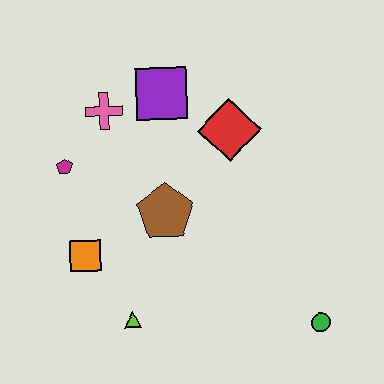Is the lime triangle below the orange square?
Yes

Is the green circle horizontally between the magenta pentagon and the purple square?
No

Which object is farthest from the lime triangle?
The purple square is farthest from the lime triangle.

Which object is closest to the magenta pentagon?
The pink cross is closest to the magenta pentagon.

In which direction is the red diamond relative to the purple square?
The red diamond is to the right of the purple square.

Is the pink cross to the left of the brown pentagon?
Yes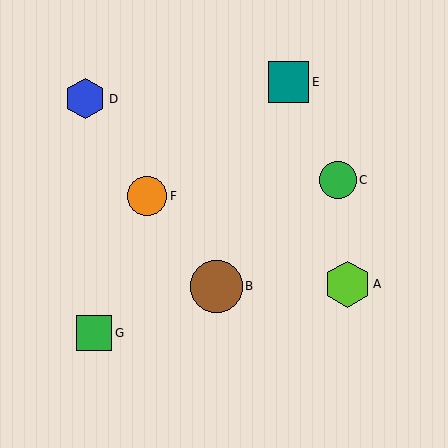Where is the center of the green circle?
The center of the green circle is at (338, 180).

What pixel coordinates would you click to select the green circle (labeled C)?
Click at (338, 180) to select the green circle C.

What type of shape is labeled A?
Shape A is a lime hexagon.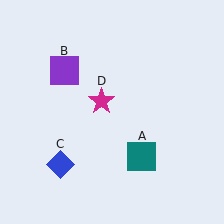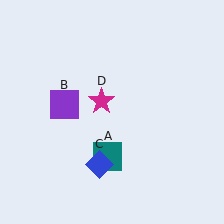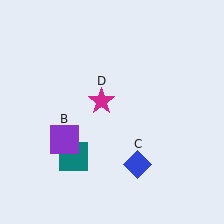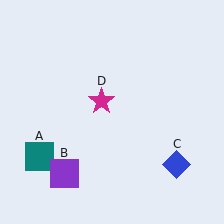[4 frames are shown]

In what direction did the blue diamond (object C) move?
The blue diamond (object C) moved right.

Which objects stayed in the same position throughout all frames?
Magenta star (object D) remained stationary.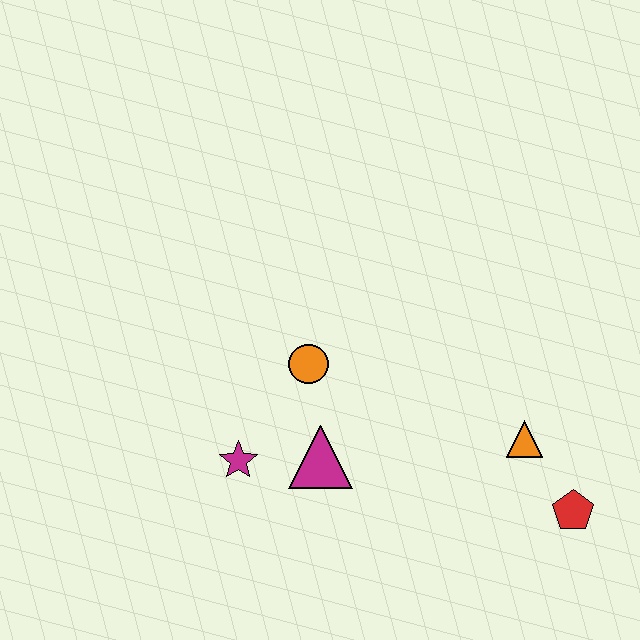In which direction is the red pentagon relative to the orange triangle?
The red pentagon is below the orange triangle.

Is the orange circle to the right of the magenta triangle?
No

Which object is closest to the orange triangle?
The red pentagon is closest to the orange triangle.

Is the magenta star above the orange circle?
No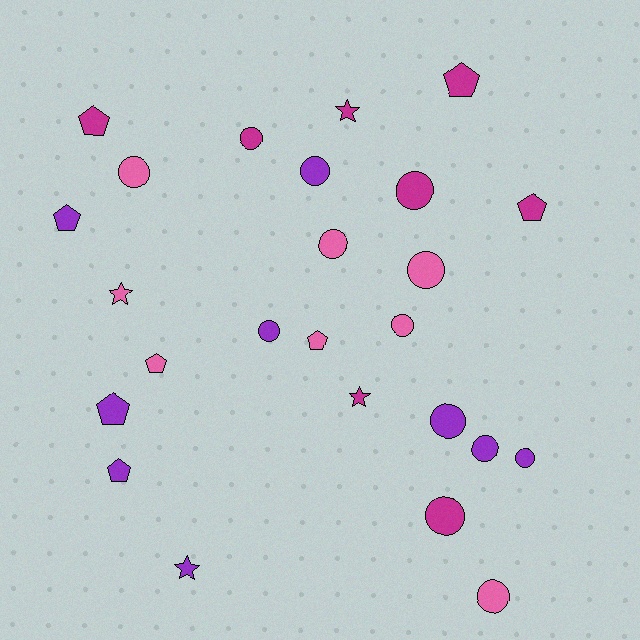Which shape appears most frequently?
Circle, with 13 objects.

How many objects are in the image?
There are 25 objects.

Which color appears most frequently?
Purple, with 9 objects.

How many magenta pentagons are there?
There are 3 magenta pentagons.